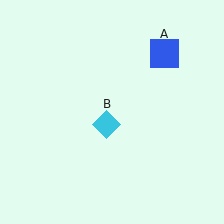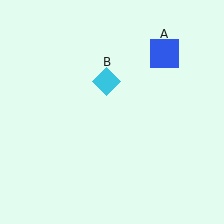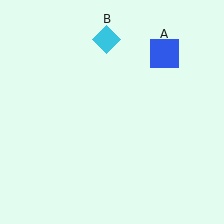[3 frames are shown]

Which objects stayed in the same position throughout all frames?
Blue square (object A) remained stationary.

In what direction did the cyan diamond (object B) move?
The cyan diamond (object B) moved up.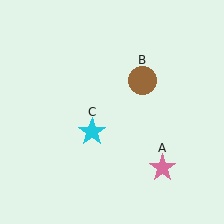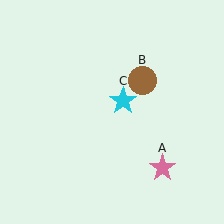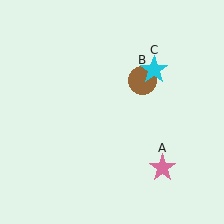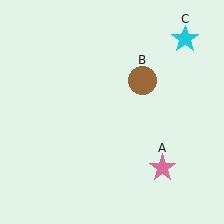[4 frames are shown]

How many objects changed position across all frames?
1 object changed position: cyan star (object C).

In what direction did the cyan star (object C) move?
The cyan star (object C) moved up and to the right.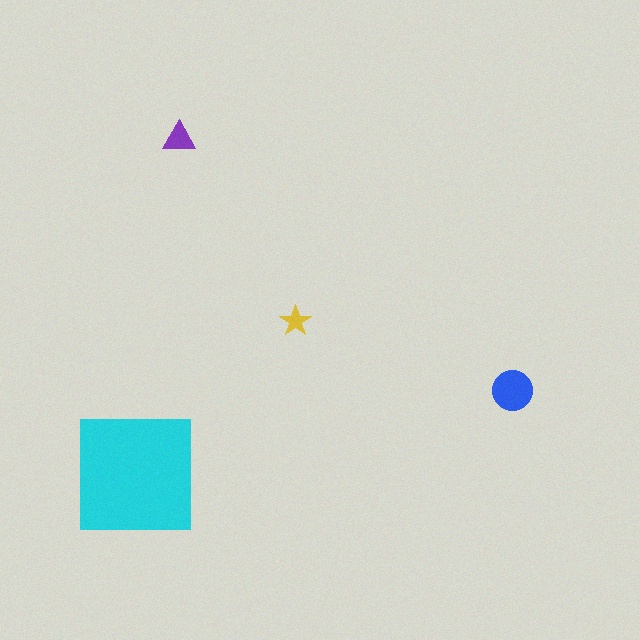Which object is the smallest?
The yellow star.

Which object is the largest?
The cyan square.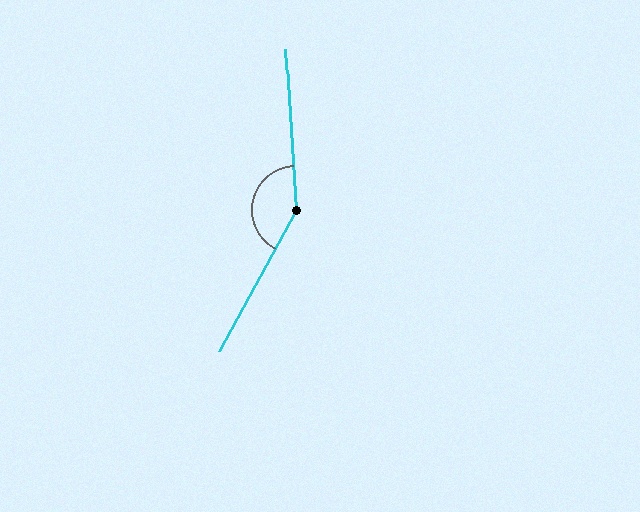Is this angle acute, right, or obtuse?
It is obtuse.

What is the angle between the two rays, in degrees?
Approximately 148 degrees.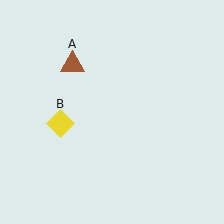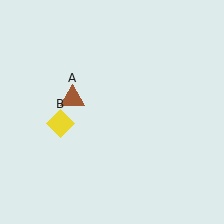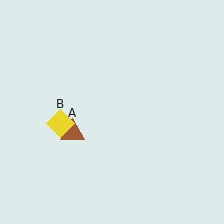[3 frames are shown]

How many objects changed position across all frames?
1 object changed position: brown triangle (object A).